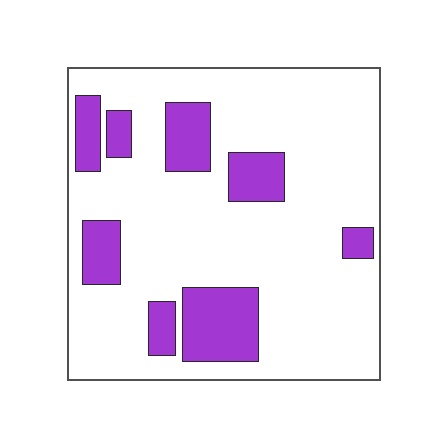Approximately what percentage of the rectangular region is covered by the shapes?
Approximately 20%.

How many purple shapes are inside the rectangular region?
8.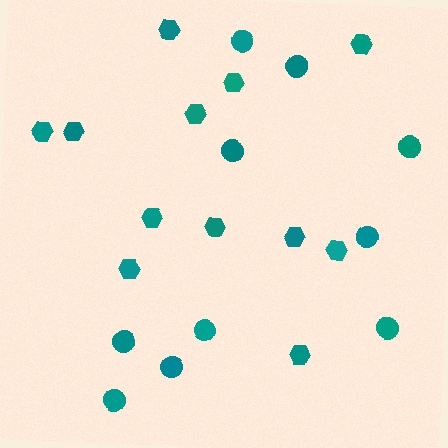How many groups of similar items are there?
There are 2 groups: one group of hexagons (12) and one group of circles (10).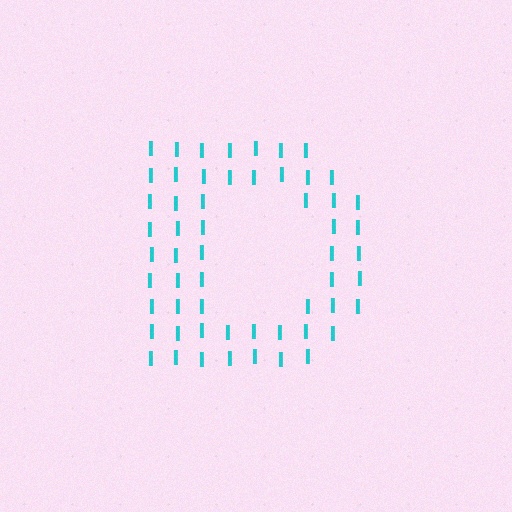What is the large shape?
The large shape is the letter D.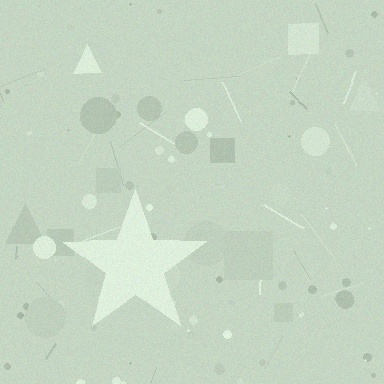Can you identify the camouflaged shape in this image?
The camouflaged shape is a star.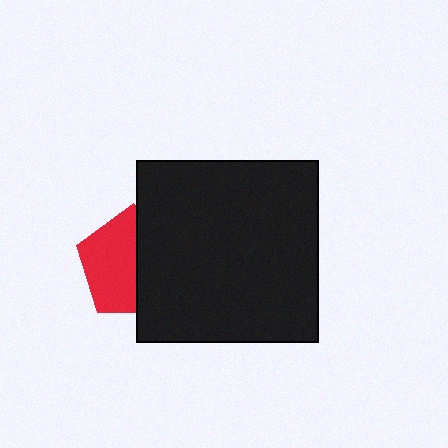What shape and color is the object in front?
The object in front is a black square.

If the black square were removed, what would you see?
You would see the complete red pentagon.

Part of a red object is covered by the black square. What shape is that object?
It is a pentagon.